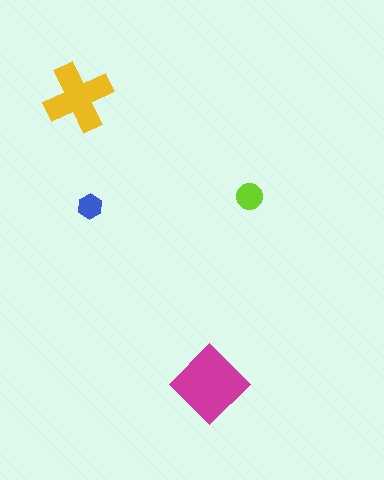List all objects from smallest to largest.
The blue hexagon, the lime circle, the yellow cross, the magenta diamond.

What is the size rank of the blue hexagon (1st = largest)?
4th.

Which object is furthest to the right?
The lime circle is rightmost.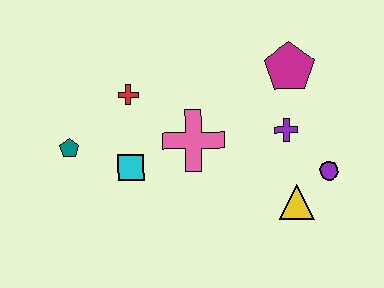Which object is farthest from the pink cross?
The purple circle is farthest from the pink cross.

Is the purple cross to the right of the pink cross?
Yes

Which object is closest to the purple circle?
The yellow triangle is closest to the purple circle.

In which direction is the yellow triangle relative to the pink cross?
The yellow triangle is to the right of the pink cross.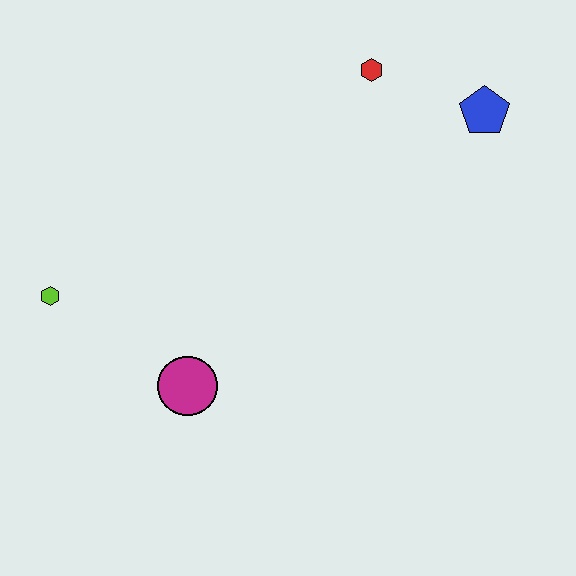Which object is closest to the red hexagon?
The blue pentagon is closest to the red hexagon.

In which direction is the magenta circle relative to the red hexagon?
The magenta circle is below the red hexagon.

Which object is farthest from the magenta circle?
The blue pentagon is farthest from the magenta circle.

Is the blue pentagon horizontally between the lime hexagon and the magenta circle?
No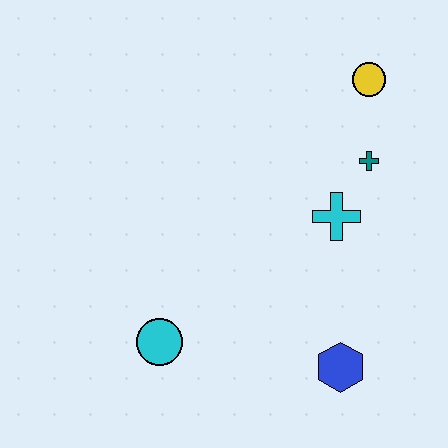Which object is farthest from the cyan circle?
The yellow circle is farthest from the cyan circle.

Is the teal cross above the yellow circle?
No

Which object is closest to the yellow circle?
The teal cross is closest to the yellow circle.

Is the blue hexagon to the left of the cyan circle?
No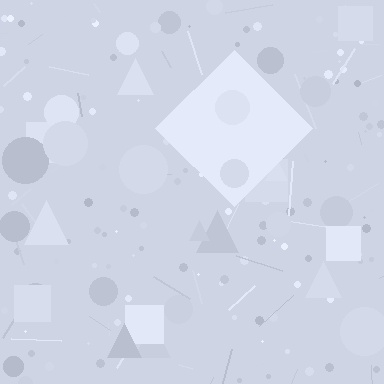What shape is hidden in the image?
A diamond is hidden in the image.